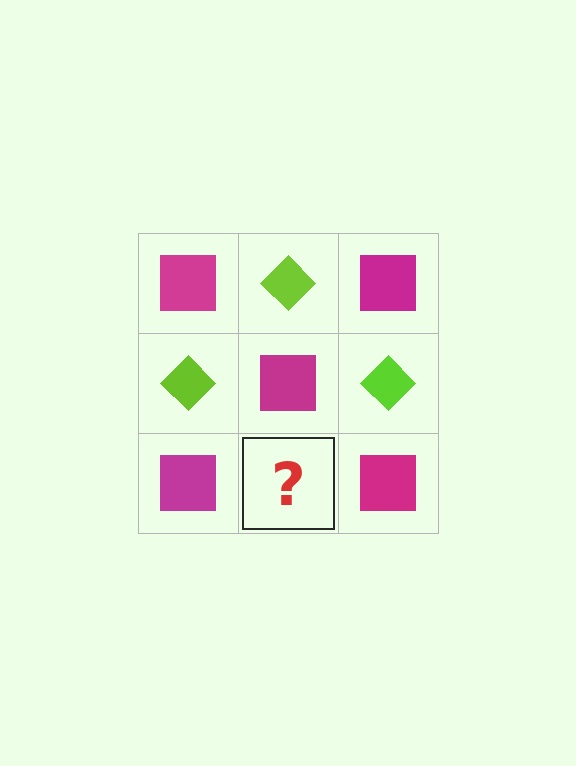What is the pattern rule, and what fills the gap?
The rule is that it alternates magenta square and lime diamond in a checkerboard pattern. The gap should be filled with a lime diamond.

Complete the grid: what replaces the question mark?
The question mark should be replaced with a lime diamond.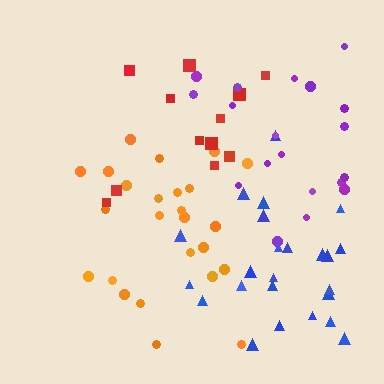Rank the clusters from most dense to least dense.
blue, orange, purple, red.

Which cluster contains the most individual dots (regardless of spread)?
Orange (25).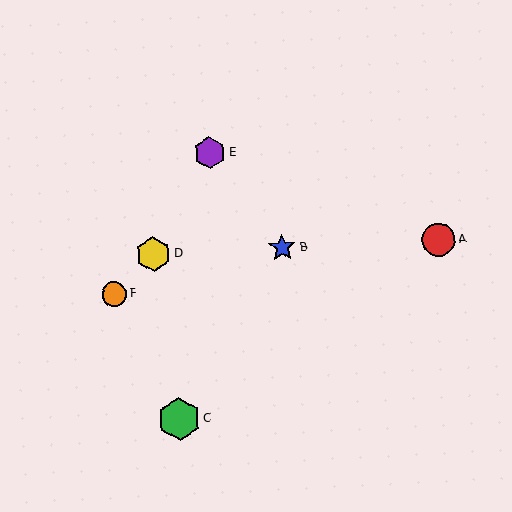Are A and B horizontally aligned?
Yes, both are at y≈240.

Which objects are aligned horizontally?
Objects A, B, D are aligned horizontally.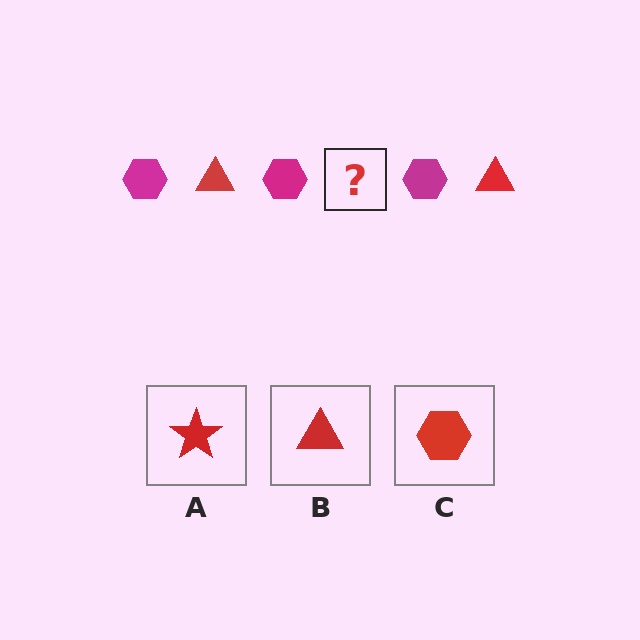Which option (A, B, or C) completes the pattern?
B.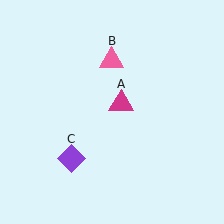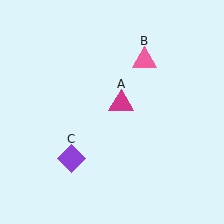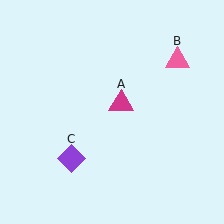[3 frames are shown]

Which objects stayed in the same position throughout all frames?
Magenta triangle (object A) and purple diamond (object C) remained stationary.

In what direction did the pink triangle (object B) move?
The pink triangle (object B) moved right.